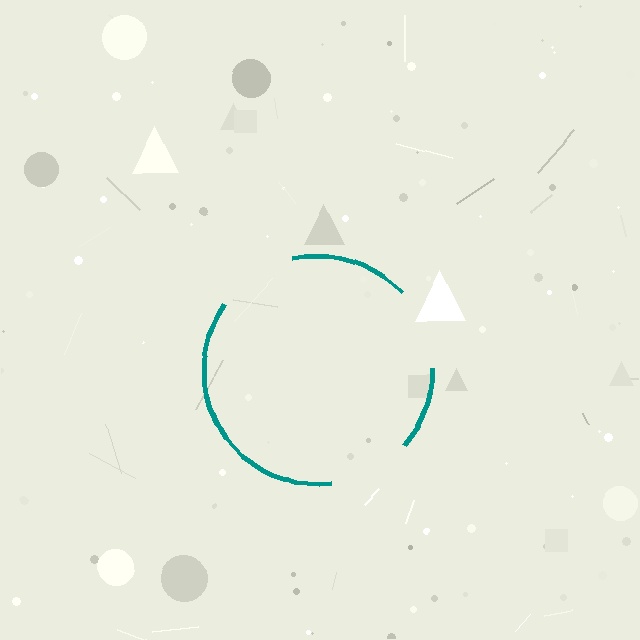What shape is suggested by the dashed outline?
The dashed outline suggests a circle.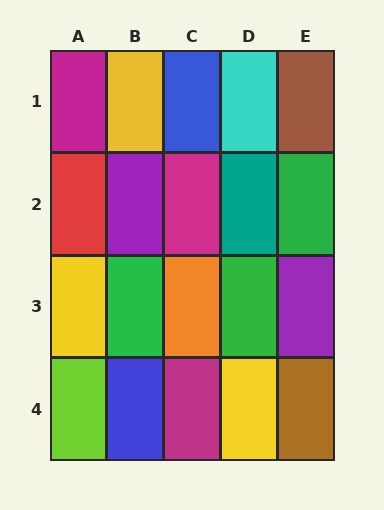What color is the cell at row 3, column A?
Yellow.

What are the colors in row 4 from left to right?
Lime, blue, magenta, yellow, brown.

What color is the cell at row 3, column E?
Purple.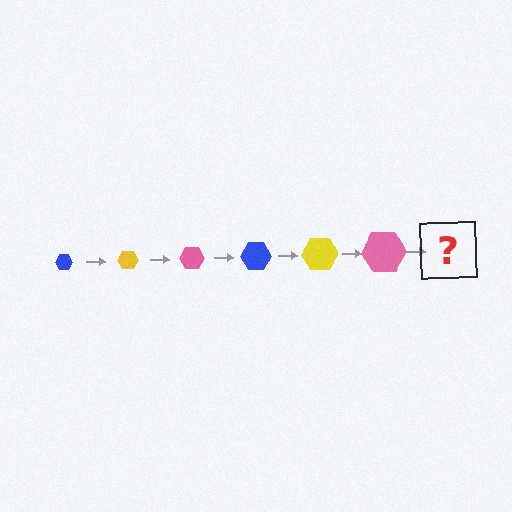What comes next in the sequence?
The next element should be a blue hexagon, larger than the previous one.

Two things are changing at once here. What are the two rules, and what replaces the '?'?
The two rules are that the hexagon grows larger each step and the color cycles through blue, yellow, and pink. The '?' should be a blue hexagon, larger than the previous one.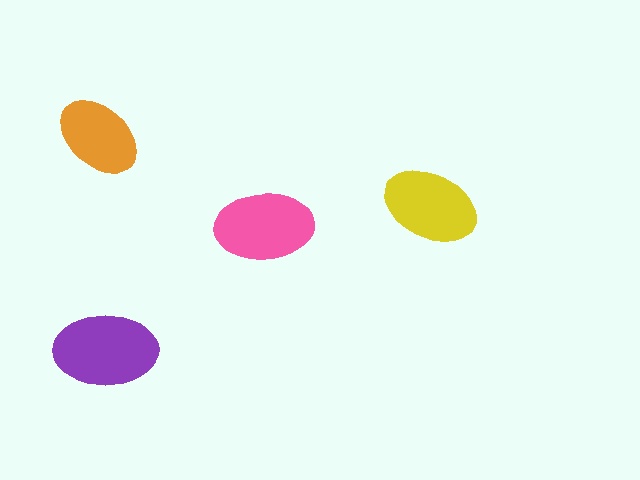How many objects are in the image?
There are 4 objects in the image.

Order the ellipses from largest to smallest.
the purple one, the pink one, the yellow one, the orange one.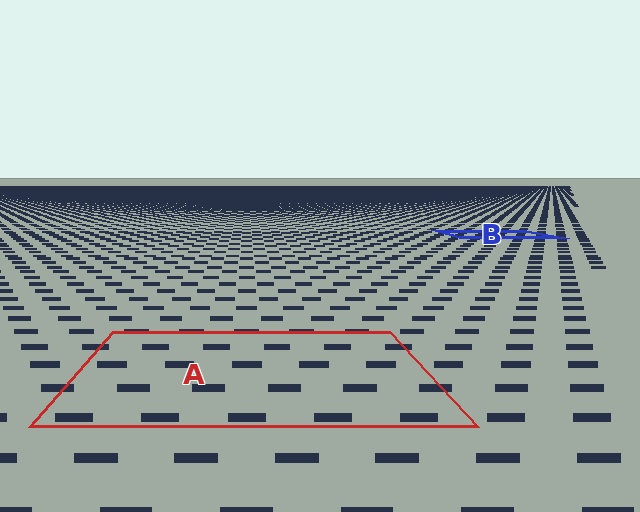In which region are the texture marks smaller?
The texture marks are smaller in region B, because it is farther away.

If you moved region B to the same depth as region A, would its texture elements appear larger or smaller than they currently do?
They would appear larger. At a closer depth, the same texture elements are projected at a bigger on-screen size.